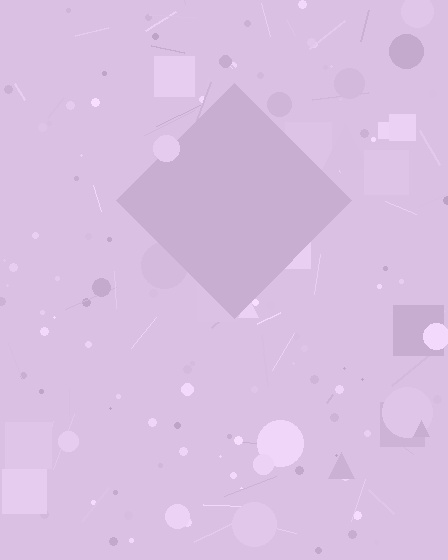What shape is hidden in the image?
A diamond is hidden in the image.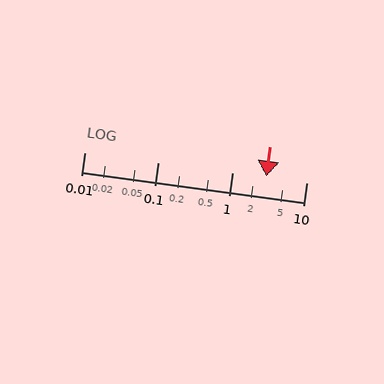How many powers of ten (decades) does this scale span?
The scale spans 3 decades, from 0.01 to 10.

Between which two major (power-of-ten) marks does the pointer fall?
The pointer is between 1 and 10.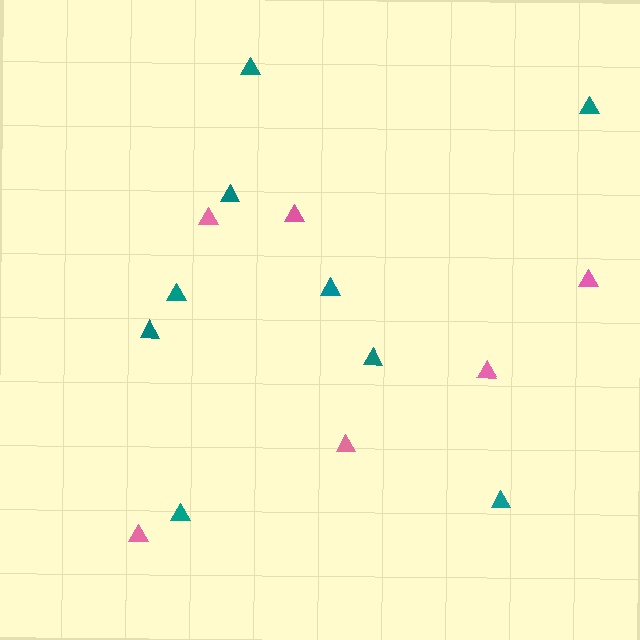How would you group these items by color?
There are 2 groups: one group of pink triangles (6) and one group of teal triangles (9).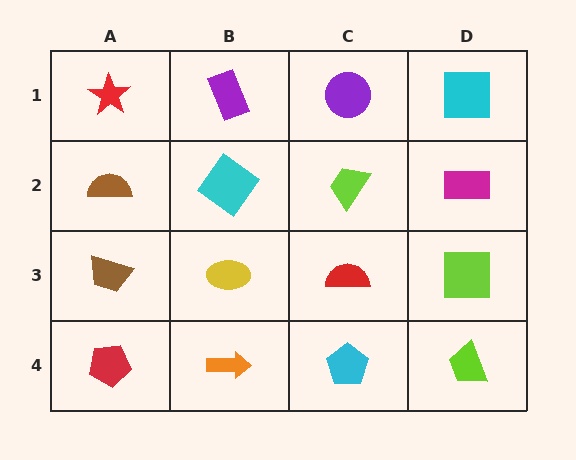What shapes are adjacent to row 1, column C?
A lime trapezoid (row 2, column C), a purple rectangle (row 1, column B), a cyan square (row 1, column D).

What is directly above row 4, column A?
A brown trapezoid.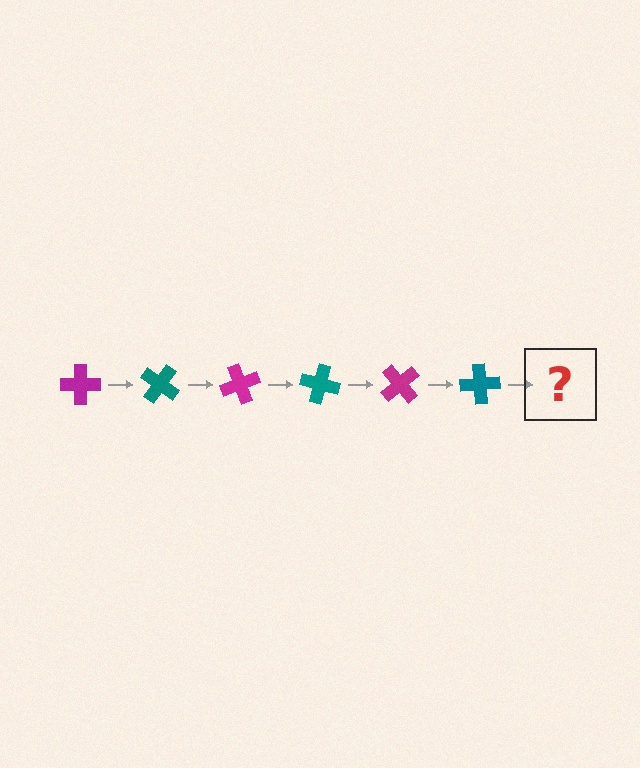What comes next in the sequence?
The next element should be a magenta cross, rotated 210 degrees from the start.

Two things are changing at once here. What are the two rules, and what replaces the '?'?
The two rules are that it rotates 35 degrees each step and the color cycles through magenta and teal. The '?' should be a magenta cross, rotated 210 degrees from the start.